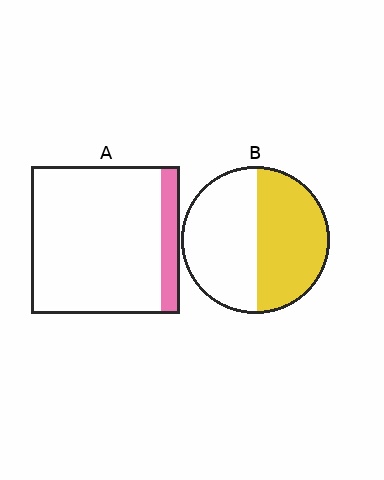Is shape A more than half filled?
No.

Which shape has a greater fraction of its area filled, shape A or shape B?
Shape B.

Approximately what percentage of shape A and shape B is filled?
A is approximately 15% and B is approximately 50%.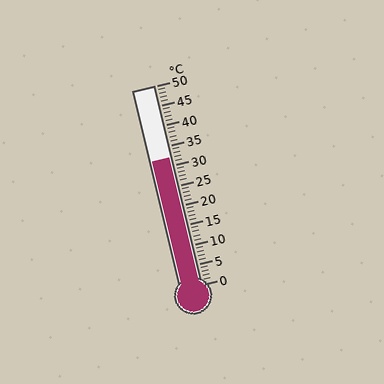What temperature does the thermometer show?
The thermometer shows approximately 32°C.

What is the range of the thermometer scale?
The thermometer scale ranges from 0°C to 50°C.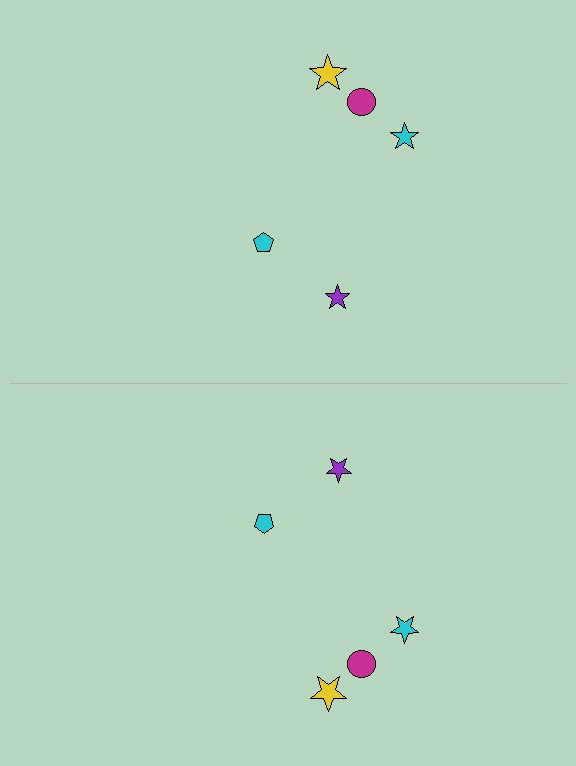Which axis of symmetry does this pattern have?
The pattern has a horizontal axis of symmetry running through the center of the image.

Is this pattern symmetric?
Yes, this pattern has bilateral (reflection) symmetry.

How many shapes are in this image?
There are 10 shapes in this image.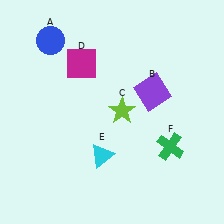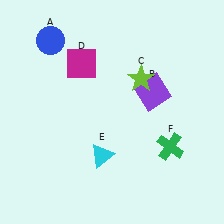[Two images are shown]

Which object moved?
The lime star (C) moved up.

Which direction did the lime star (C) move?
The lime star (C) moved up.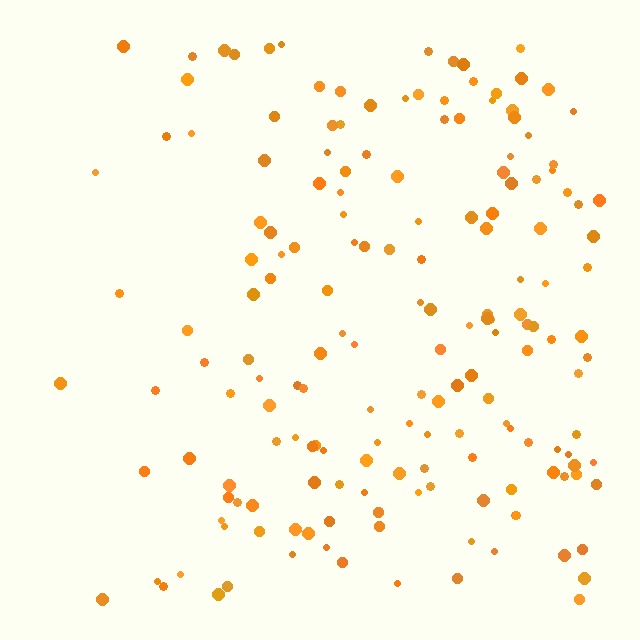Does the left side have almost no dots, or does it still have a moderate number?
Still a moderate number, just noticeably fewer than the right.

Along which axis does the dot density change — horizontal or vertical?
Horizontal.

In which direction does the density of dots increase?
From left to right, with the right side densest.